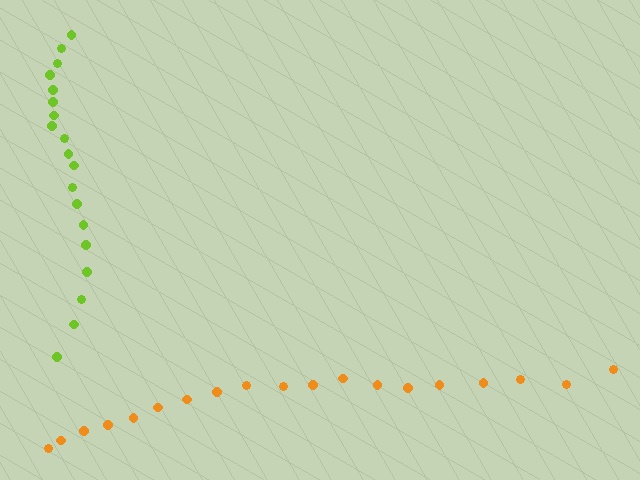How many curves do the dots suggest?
There are 2 distinct paths.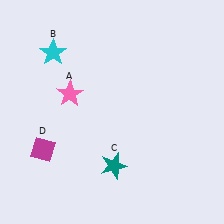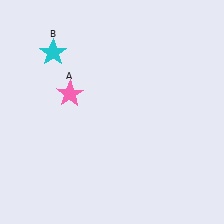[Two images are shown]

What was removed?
The magenta diamond (D), the teal star (C) were removed in Image 2.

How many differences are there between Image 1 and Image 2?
There are 2 differences between the two images.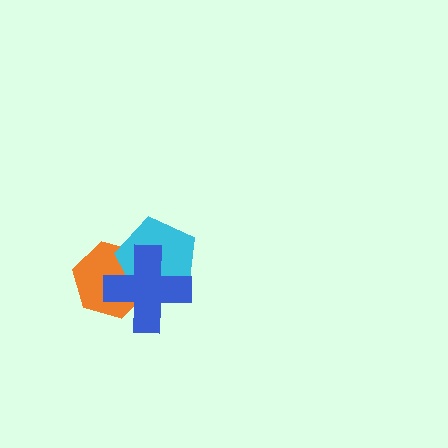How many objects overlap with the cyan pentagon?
2 objects overlap with the cyan pentagon.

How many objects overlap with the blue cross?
2 objects overlap with the blue cross.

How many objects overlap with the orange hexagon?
2 objects overlap with the orange hexagon.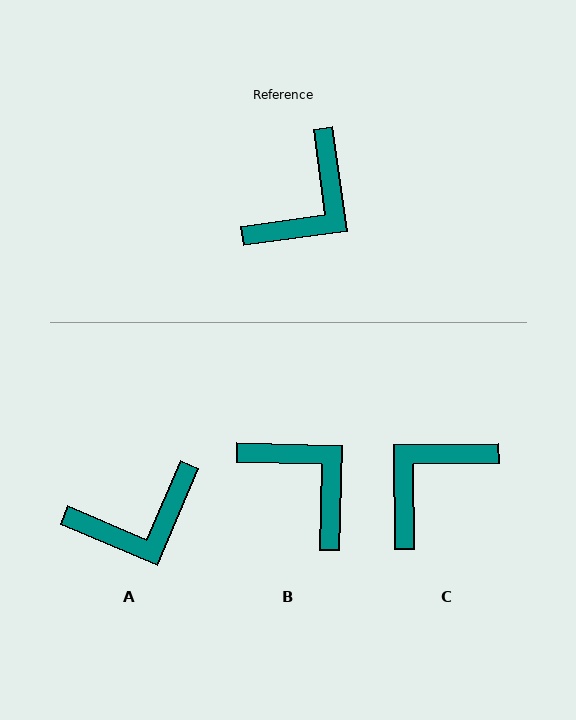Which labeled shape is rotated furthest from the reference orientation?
C, about 173 degrees away.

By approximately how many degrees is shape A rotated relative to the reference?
Approximately 31 degrees clockwise.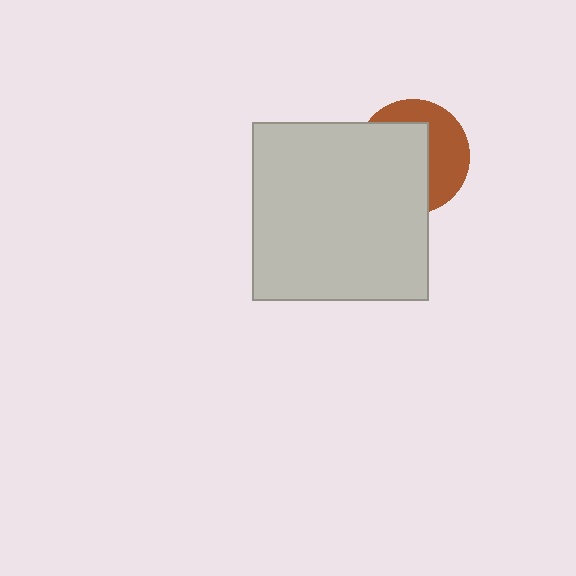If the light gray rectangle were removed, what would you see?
You would see the complete brown circle.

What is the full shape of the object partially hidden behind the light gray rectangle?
The partially hidden object is a brown circle.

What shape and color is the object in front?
The object in front is a light gray rectangle.